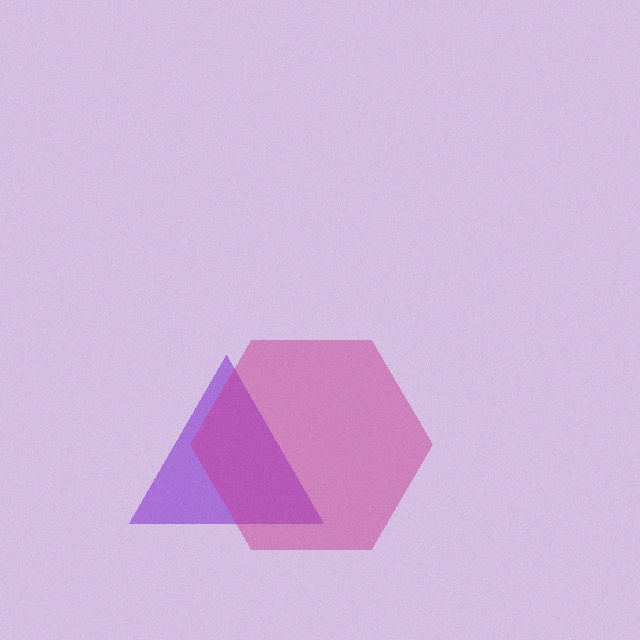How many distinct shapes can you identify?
There are 2 distinct shapes: a purple triangle, a magenta hexagon.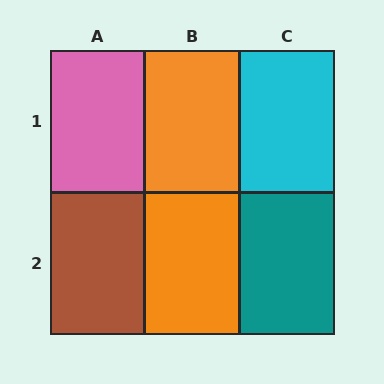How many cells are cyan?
1 cell is cyan.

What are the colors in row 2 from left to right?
Brown, orange, teal.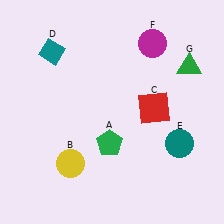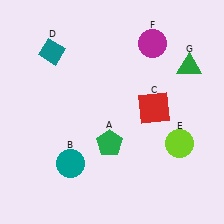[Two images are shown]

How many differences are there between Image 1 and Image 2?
There are 2 differences between the two images.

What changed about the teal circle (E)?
In Image 1, E is teal. In Image 2, it changed to lime.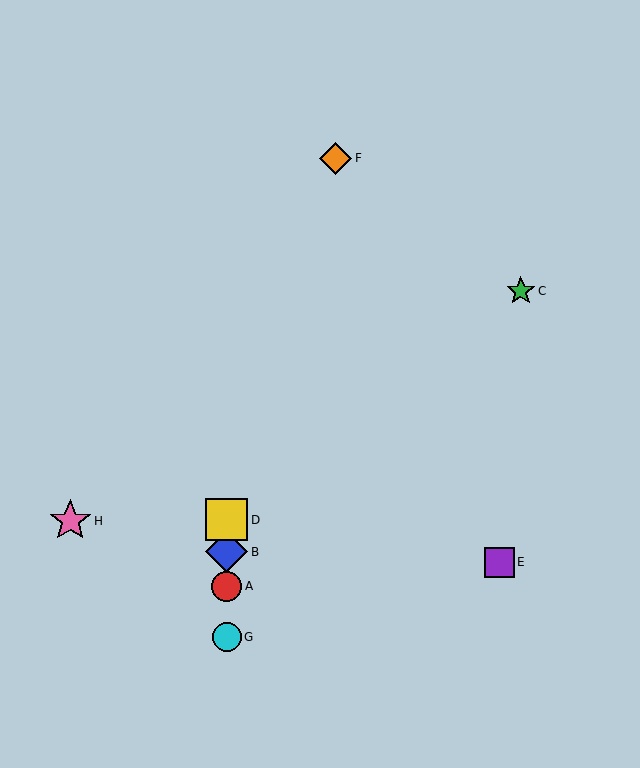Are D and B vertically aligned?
Yes, both are at x≈227.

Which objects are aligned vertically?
Objects A, B, D, G are aligned vertically.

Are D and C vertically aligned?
No, D is at x≈227 and C is at x≈521.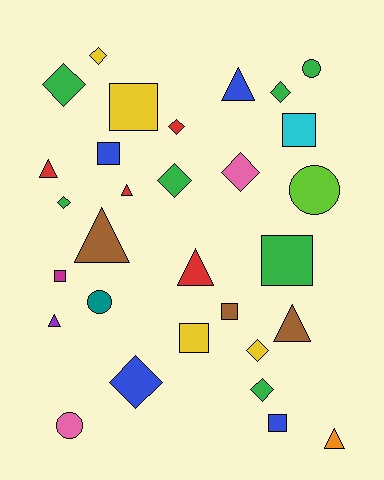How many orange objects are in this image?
There is 1 orange object.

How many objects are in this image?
There are 30 objects.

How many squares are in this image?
There are 8 squares.